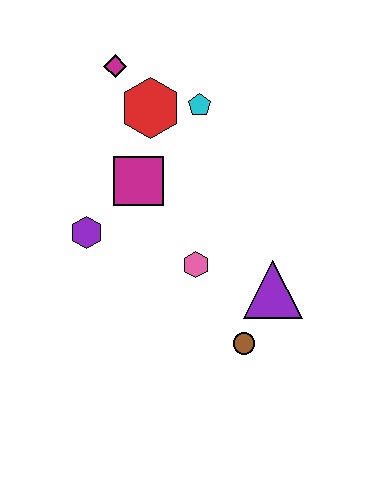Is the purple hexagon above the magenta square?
No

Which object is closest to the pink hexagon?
The purple triangle is closest to the pink hexagon.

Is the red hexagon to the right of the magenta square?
Yes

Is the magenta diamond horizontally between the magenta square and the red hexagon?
No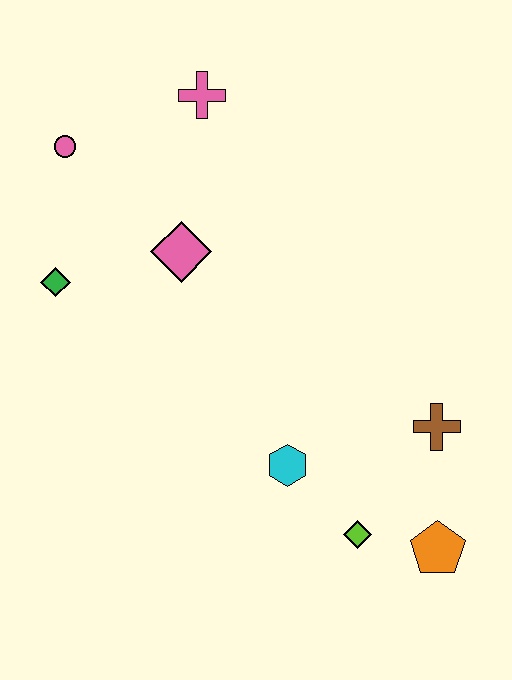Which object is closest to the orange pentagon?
The lime diamond is closest to the orange pentagon.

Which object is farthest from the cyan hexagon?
The pink circle is farthest from the cyan hexagon.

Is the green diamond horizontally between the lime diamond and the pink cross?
No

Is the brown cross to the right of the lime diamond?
Yes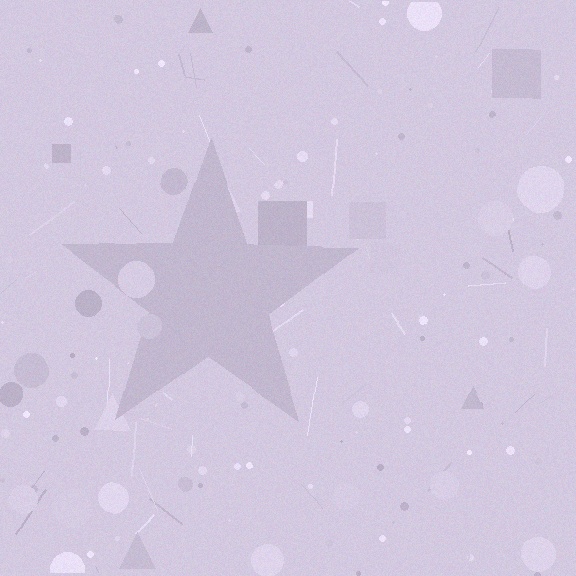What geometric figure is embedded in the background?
A star is embedded in the background.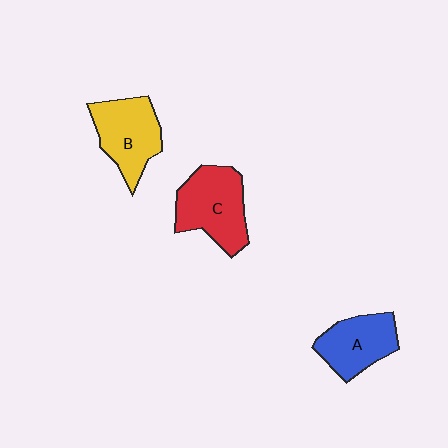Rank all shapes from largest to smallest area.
From largest to smallest: C (red), B (yellow), A (blue).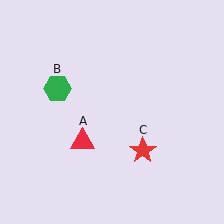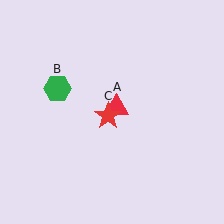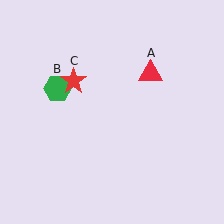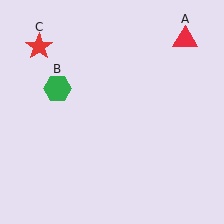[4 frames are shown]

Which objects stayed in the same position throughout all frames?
Green hexagon (object B) remained stationary.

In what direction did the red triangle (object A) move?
The red triangle (object A) moved up and to the right.